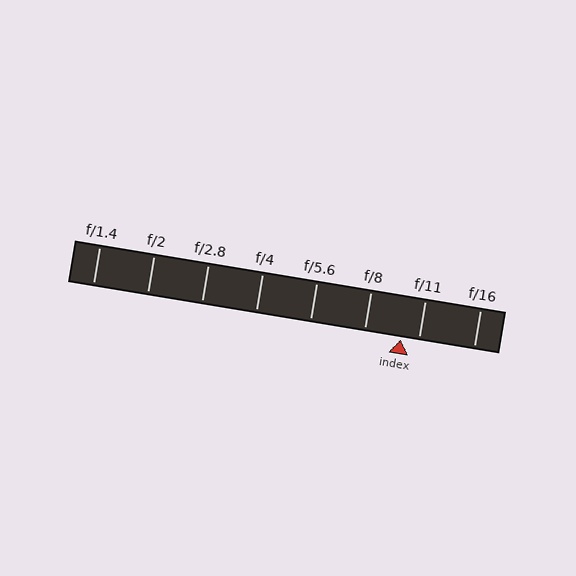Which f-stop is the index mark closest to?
The index mark is closest to f/11.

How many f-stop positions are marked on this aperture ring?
There are 8 f-stop positions marked.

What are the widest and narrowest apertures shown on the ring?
The widest aperture shown is f/1.4 and the narrowest is f/16.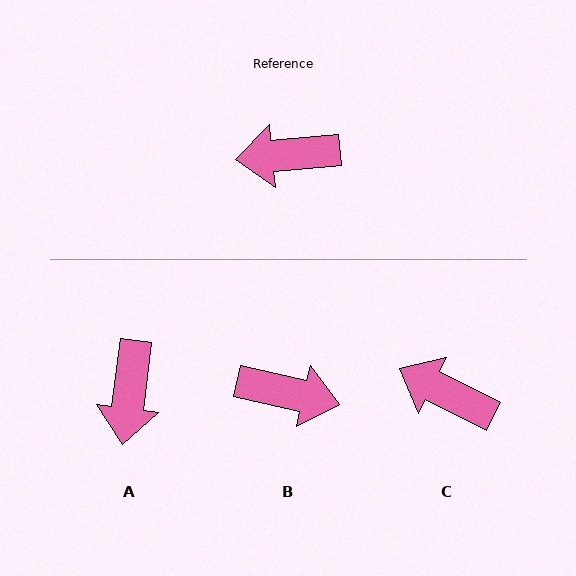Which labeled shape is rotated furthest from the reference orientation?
B, about 162 degrees away.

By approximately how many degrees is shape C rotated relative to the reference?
Approximately 32 degrees clockwise.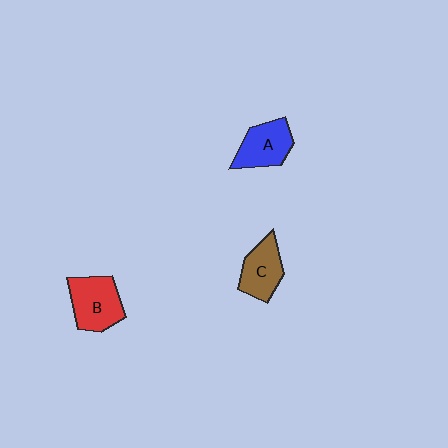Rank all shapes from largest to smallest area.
From largest to smallest: B (red), A (blue), C (brown).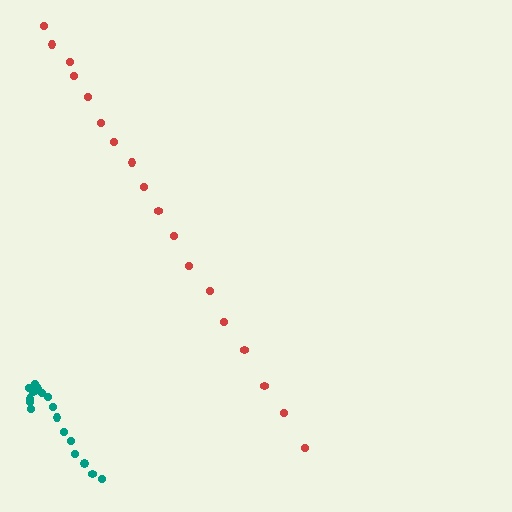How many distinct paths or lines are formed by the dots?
There are 2 distinct paths.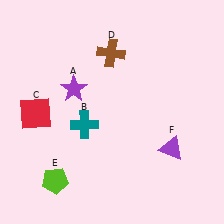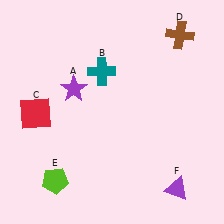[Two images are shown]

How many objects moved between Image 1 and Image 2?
3 objects moved between the two images.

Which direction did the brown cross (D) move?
The brown cross (D) moved right.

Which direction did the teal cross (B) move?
The teal cross (B) moved up.